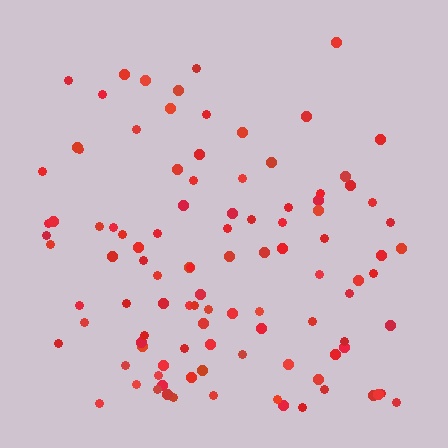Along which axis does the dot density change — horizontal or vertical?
Vertical.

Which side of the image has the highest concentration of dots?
The bottom.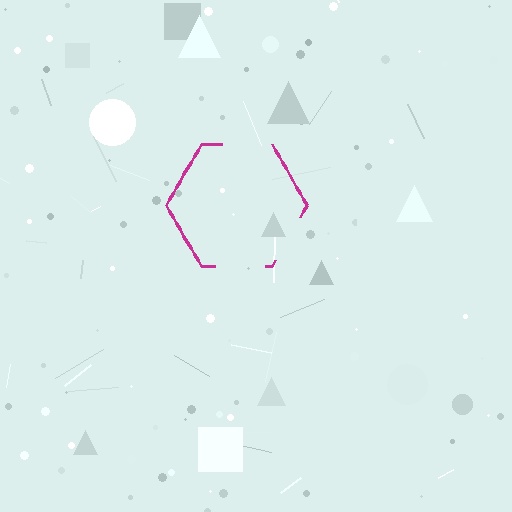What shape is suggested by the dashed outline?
The dashed outline suggests a hexagon.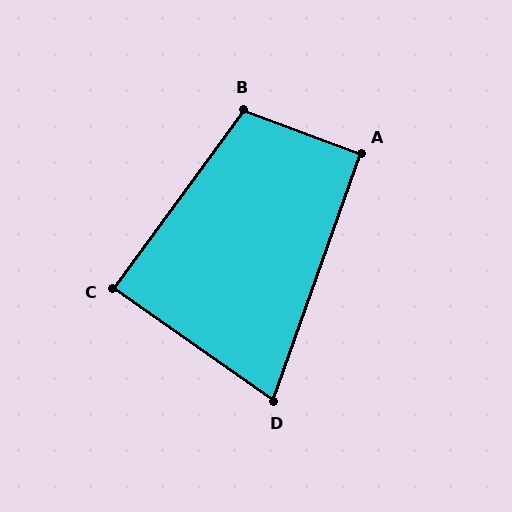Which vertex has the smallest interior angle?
D, at approximately 74 degrees.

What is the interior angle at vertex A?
Approximately 91 degrees (approximately right).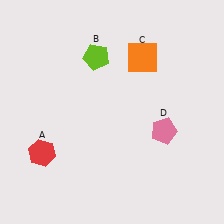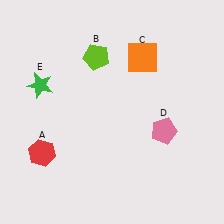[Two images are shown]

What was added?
A green star (E) was added in Image 2.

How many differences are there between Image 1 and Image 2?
There is 1 difference between the two images.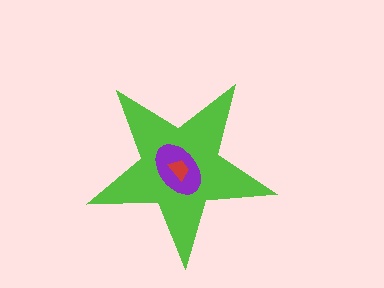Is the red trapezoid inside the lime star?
Yes.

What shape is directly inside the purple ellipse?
The red trapezoid.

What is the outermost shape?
The lime star.